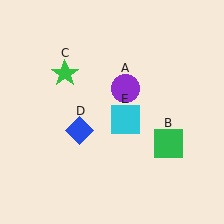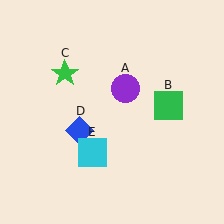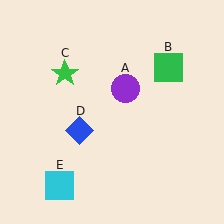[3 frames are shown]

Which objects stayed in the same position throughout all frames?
Purple circle (object A) and green star (object C) and blue diamond (object D) remained stationary.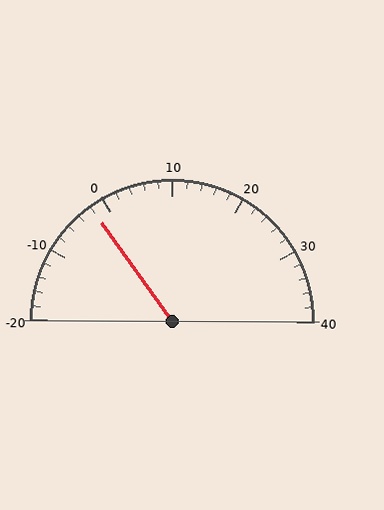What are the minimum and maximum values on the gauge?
The gauge ranges from -20 to 40.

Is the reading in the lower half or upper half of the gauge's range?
The reading is in the lower half of the range (-20 to 40).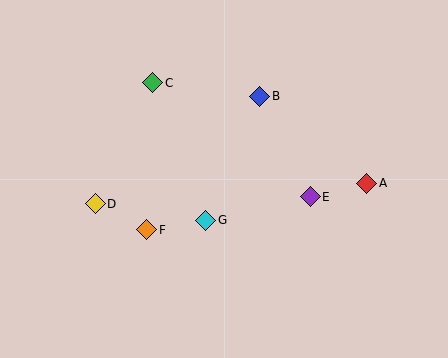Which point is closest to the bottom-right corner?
Point A is closest to the bottom-right corner.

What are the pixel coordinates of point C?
Point C is at (153, 83).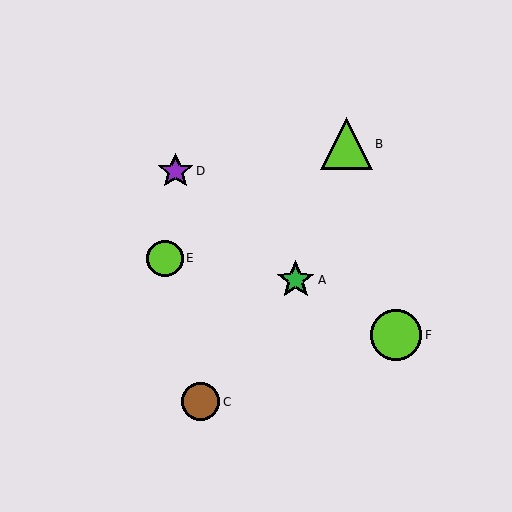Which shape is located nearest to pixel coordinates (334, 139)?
The lime triangle (labeled B) at (346, 144) is nearest to that location.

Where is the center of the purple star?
The center of the purple star is at (175, 171).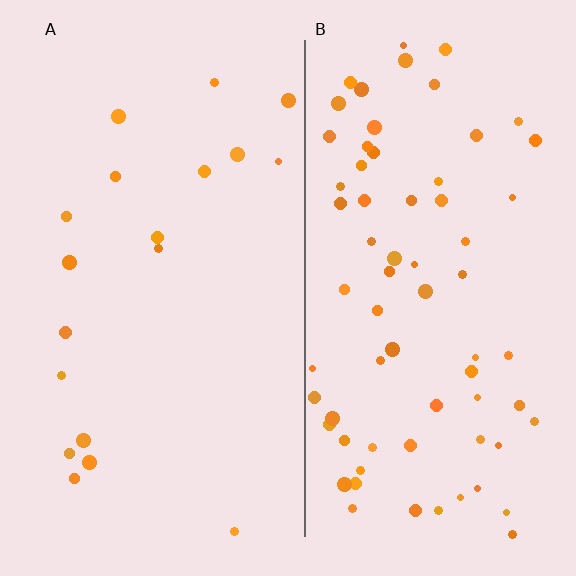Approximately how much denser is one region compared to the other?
Approximately 3.8× — region B over region A.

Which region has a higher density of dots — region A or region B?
B (the right).